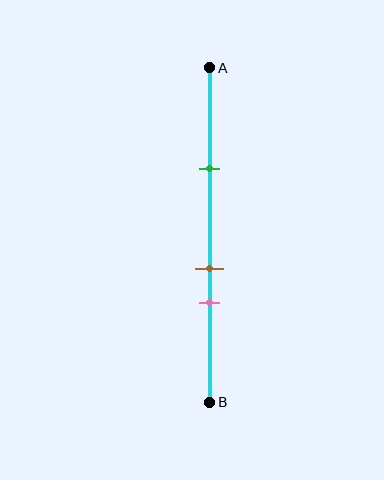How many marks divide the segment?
There are 3 marks dividing the segment.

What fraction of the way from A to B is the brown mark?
The brown mark is approximately 60% (0.6) of the way from A to B.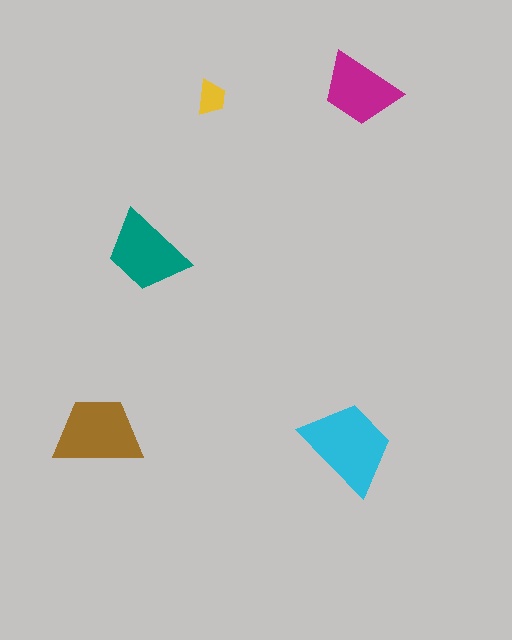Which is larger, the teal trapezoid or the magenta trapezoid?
The teal one.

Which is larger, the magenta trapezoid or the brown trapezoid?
The brown one.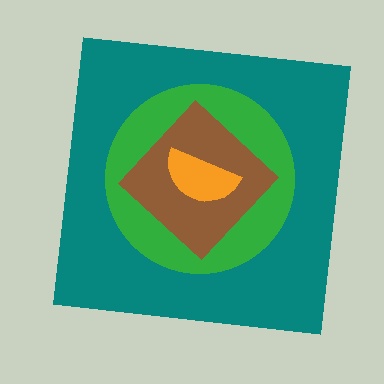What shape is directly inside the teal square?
The green circle.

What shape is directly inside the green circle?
The brown diamond.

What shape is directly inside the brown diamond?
The orange semicircle.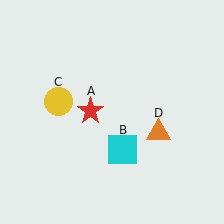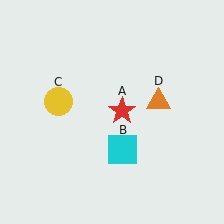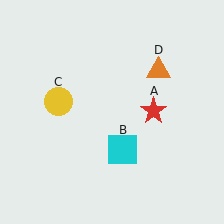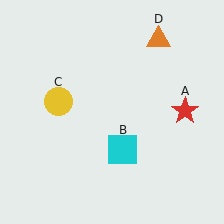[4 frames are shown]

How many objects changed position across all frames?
2 objects changed position: red star (object A), orange triangle (object D).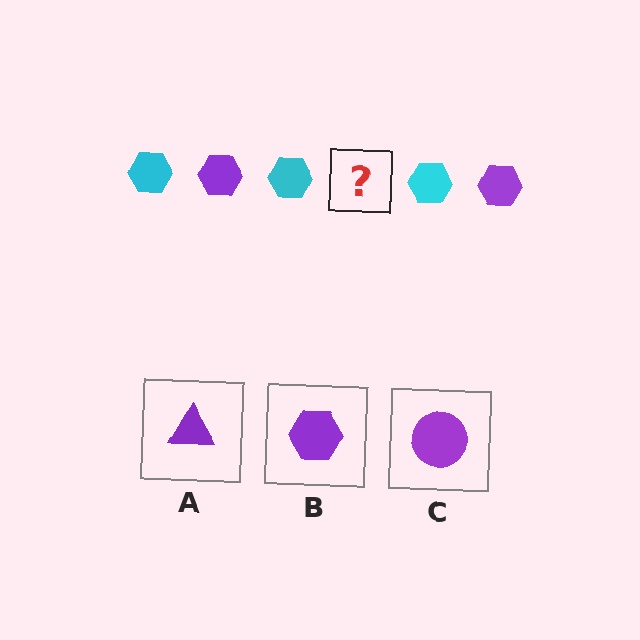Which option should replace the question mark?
Option B.